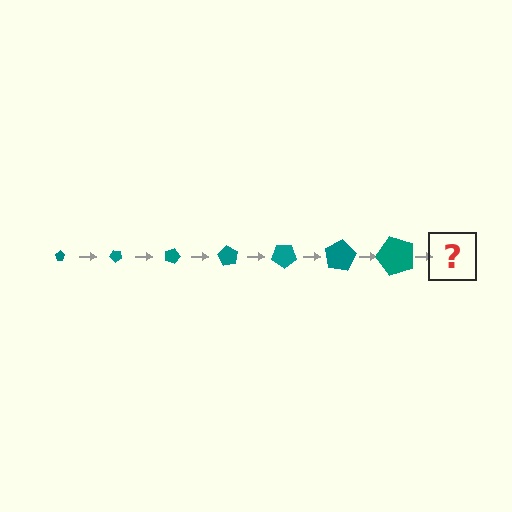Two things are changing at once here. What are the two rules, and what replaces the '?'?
The two rules are that the pentagon grows larger each step and it rotates 45 degrees each step. The '?' should be a pentagon, larger than the previous one and rotated 315 degrees from the start.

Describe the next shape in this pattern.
It should be a pentagon, larger than the previous one and rotated 315 degrees from the start.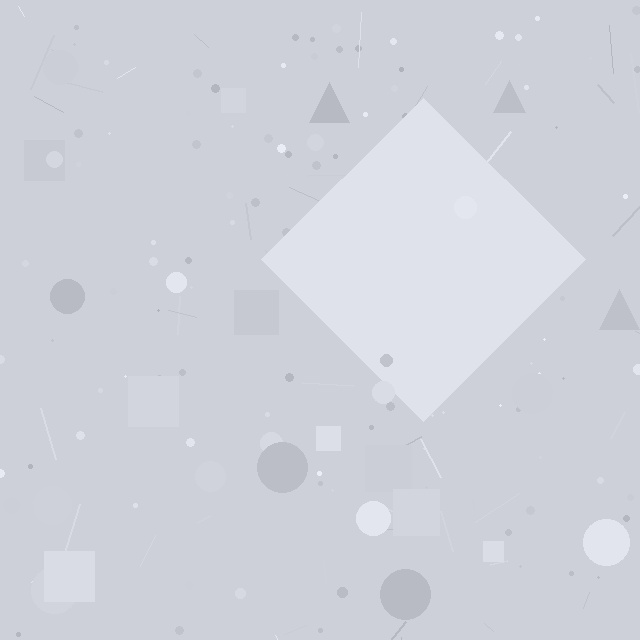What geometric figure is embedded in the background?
A diamond is embedded in the background.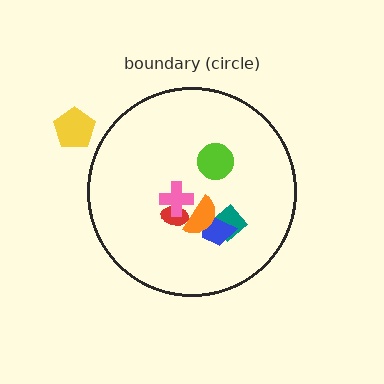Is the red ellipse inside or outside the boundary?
Inside.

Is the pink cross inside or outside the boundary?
Inside.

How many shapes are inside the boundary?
6 inside, 1 outside.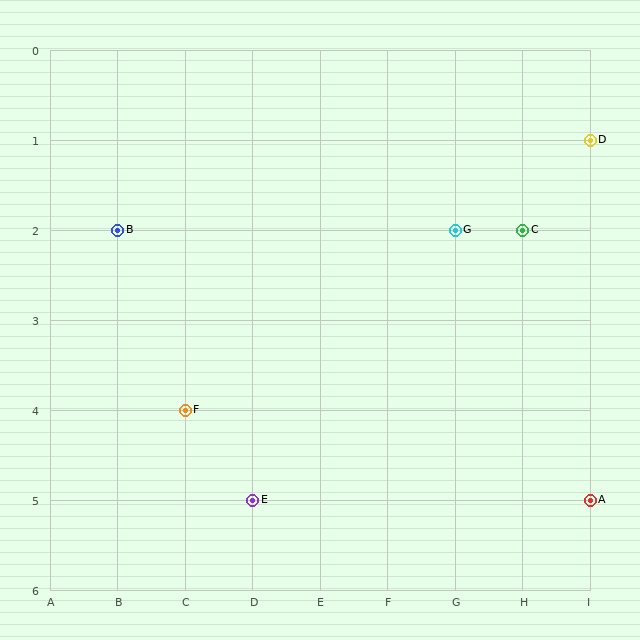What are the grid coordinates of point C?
Point C is at grid coordinates (H, 2).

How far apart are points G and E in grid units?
Points G and E are 3 columns and 3 rows apart (about 4.2 grid units diagonally).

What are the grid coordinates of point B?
Point B is at grid coordinates (B, 2).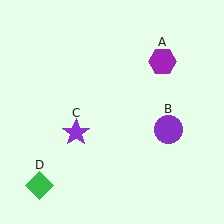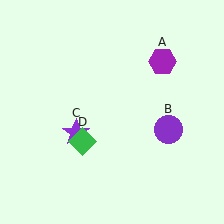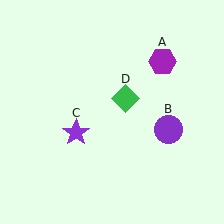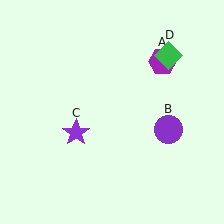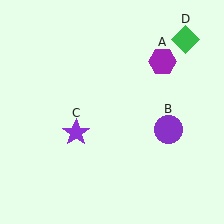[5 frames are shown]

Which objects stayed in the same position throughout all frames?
Purple hexagon (object A) and purple circle (object B) and purple star (object C) remained stationary.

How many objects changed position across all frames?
1 object changed position: green diamond (object D).